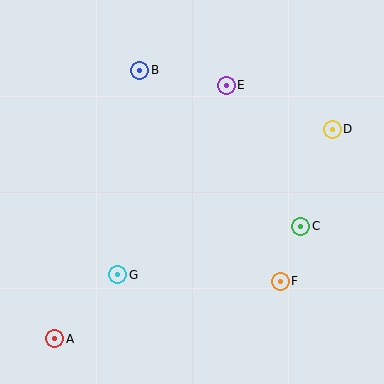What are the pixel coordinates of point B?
Point B is at (140, 70).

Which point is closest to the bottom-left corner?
Point A is closest to the bottom-left corner.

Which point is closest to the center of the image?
Point G at (118, 275) is closest to the center.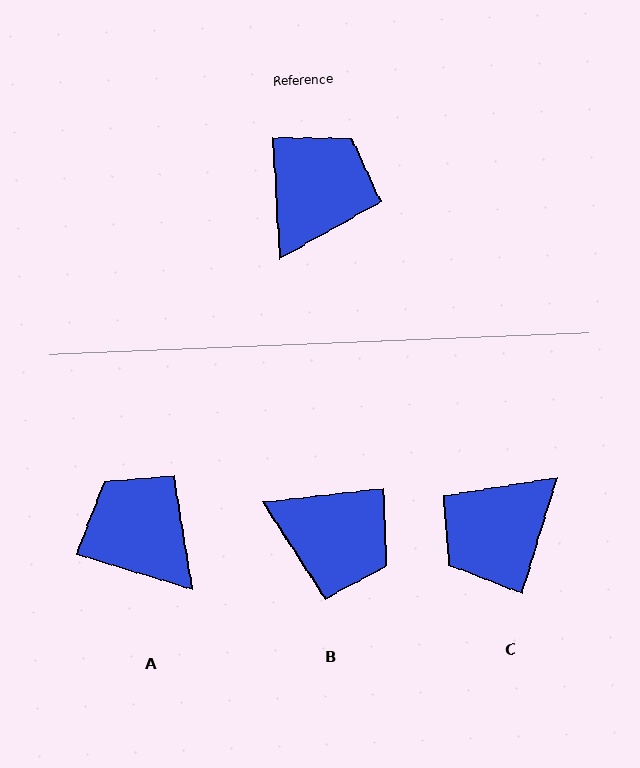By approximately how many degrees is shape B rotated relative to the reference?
Approximately 87 degrees clockwise.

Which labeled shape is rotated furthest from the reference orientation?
C, about 160 degrees away.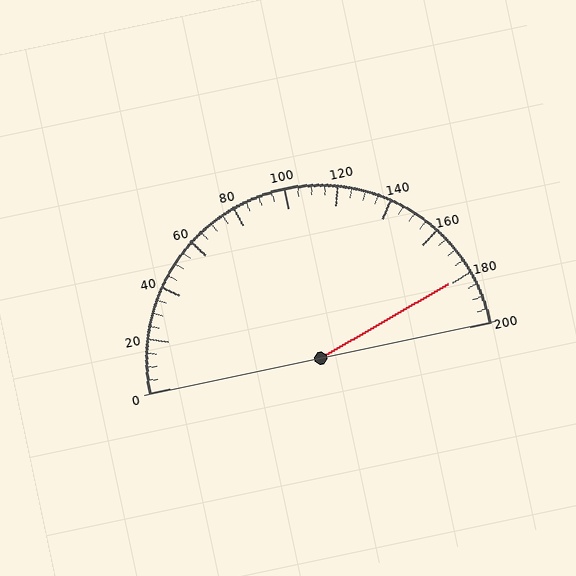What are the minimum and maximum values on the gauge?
The gauge ranges from 0 to 200.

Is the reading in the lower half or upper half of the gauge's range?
The reading is in the upper half of the range (0 to 200).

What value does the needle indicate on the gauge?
The needle indicates approximately 180.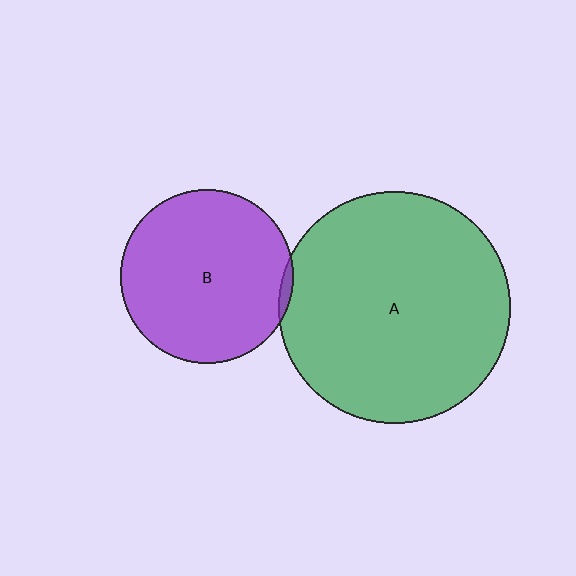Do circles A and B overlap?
Yes.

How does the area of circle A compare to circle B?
Approximately 1.8 times.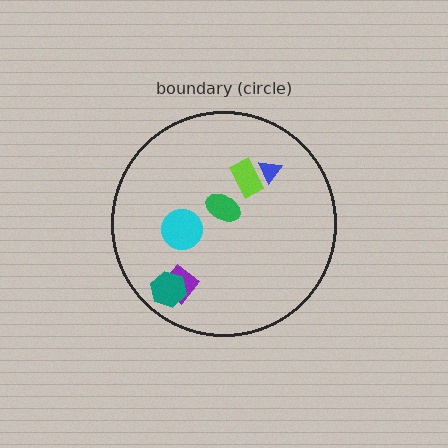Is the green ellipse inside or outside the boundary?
Inside.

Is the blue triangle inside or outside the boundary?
Inside.